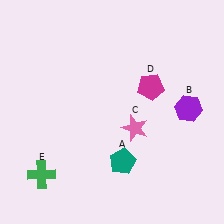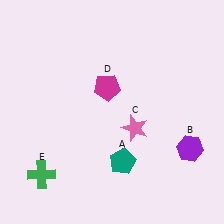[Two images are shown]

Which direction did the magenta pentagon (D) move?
The magenta pentagon (D) moved left.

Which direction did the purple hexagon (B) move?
The purple hexagon (B) moved down.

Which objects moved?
The objects that moved are: the purple hexagon (B), the magenta pentagon (D).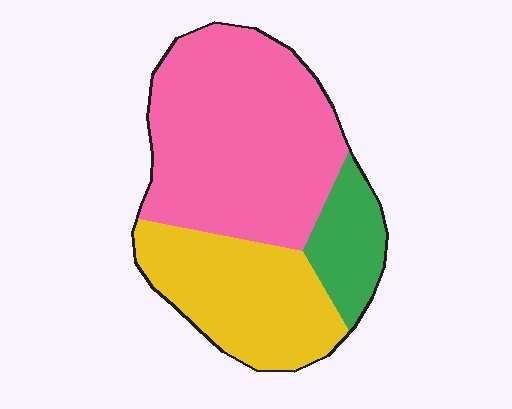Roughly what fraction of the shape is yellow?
Yellow takes up between a quarter and a half of the shape.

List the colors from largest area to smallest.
From largest to smallest: pink, yellow, green.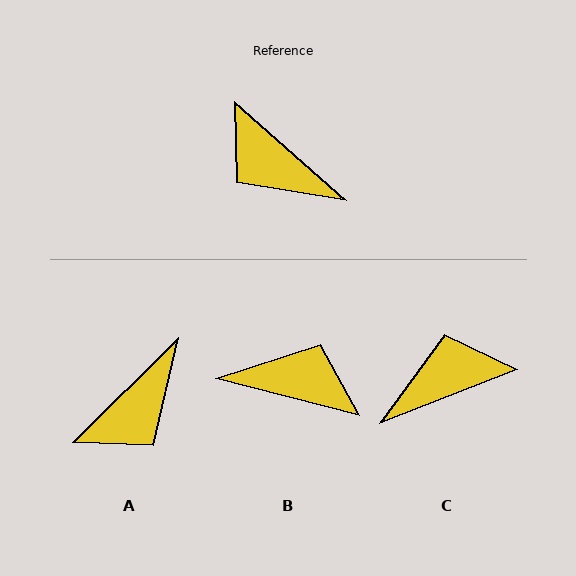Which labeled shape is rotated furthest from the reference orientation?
B, about 153 degrees away.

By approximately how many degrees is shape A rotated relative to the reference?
Approximately 86 degrees counter-clockwise.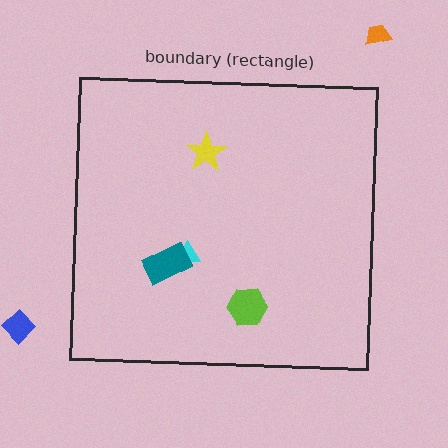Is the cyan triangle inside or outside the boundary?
Inside.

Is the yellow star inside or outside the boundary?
Inside.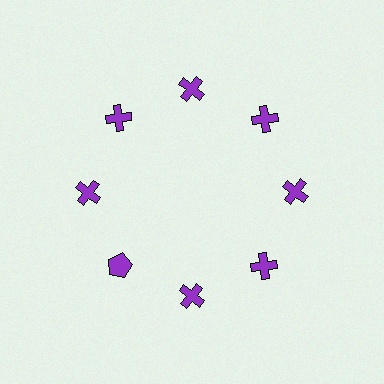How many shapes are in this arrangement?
There are 8 shapes arranged in a ring pattern.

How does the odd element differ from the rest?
It has a different shape: pentagon instead of cross.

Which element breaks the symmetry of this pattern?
The purple pentagon at roughly the 8 o'clock position breaks the symmetry. All other shapes are purple crosses.